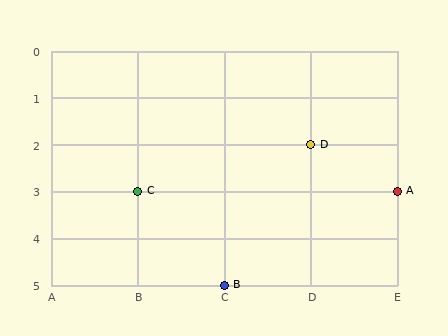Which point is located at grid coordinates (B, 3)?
Point C is at (B, 3).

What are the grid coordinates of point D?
Point D is at grid coordinates (D, 2).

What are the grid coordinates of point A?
Point A is at grid coordinates (E, 3).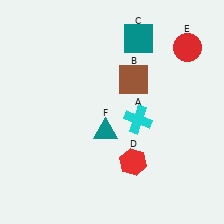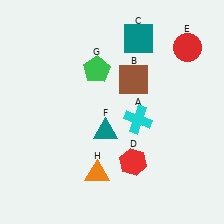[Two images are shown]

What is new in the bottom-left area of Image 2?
An orange triangle (H) was added in the bottom-left area of Image 2.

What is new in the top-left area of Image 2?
A green pentagon (G) was added in the top-left area of Image 2.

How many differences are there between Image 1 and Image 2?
There are 2 differences between the two images.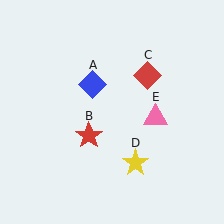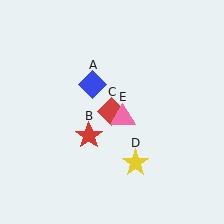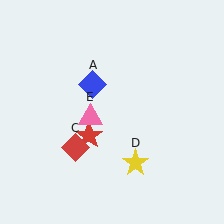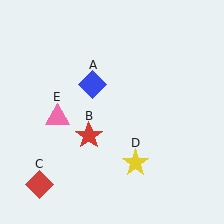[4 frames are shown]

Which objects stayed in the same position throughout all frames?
Blue diamond (object A) and red star (object B) and yellow star (object D) remained stationary.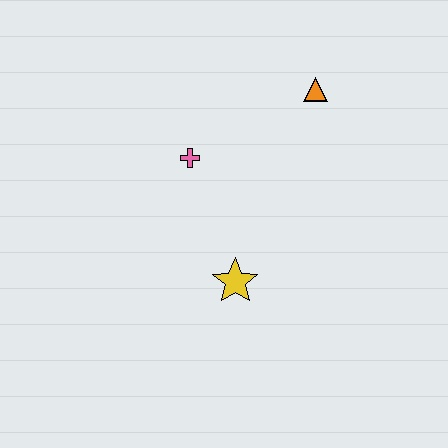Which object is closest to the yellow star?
The pink cross is closest to the yellow star.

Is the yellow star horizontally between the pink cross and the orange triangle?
Yes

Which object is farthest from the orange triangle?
The yellow star is farthest from the orange triangle.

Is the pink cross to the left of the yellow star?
Yes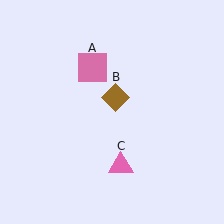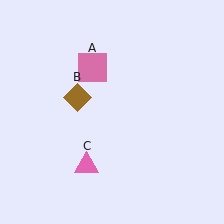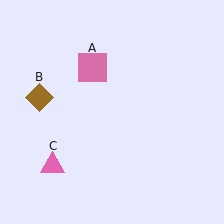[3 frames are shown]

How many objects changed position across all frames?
2 objects changed position: brown diamond (object B), pink triangle (object C).